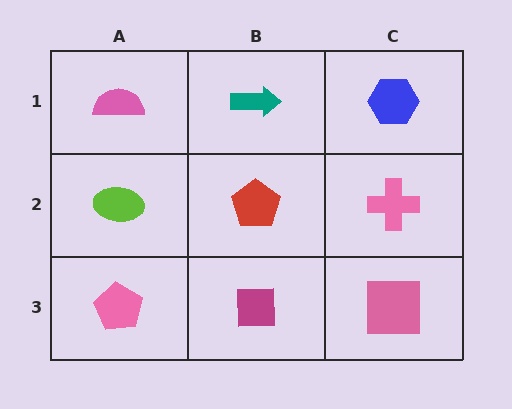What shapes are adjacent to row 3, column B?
A red pentagon (row 2, column B), a pink pentagon (row 3, column A), a pink square (row 3, column C).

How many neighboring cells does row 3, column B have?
3.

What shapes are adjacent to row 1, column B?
A red pentagon (row 2, column B), a pink semicircle (row 1, column A), a blue hexagon (row 1, column C).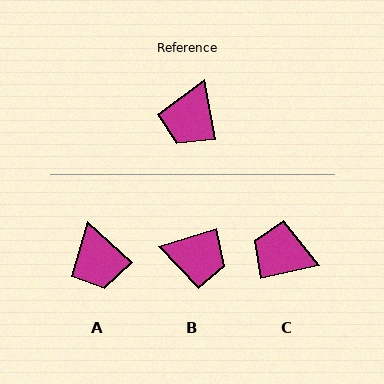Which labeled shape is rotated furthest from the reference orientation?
B, about 97 degrees away.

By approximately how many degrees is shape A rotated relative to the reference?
Approximately 38 degrees counter-clockwise.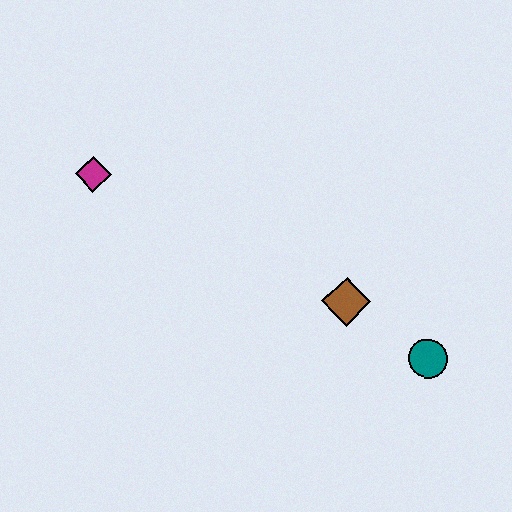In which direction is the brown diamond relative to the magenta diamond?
The brown diamond is to the right of the magenta diamond.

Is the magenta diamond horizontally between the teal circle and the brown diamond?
No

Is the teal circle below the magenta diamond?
Yes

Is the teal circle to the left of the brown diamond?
No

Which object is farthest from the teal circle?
The magenta diamond is farthest from the teal circle.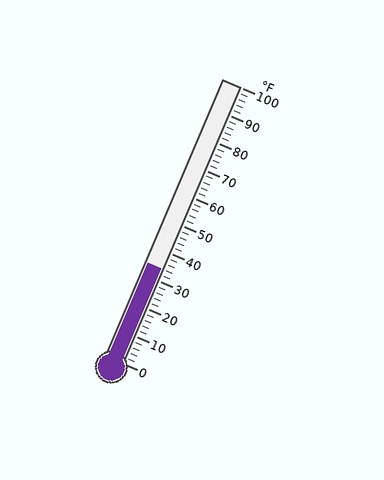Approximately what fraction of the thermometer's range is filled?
The thermometer is filled to approximately 35% of its range.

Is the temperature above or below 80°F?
The temperature is below 80°F.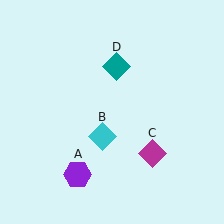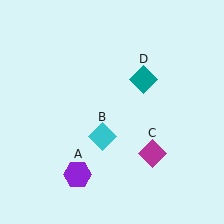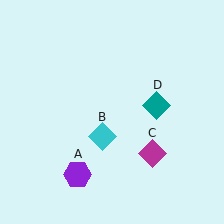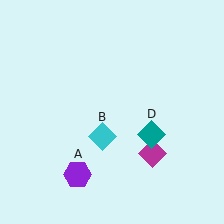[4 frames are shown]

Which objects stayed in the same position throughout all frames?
Purple hexagon (object A) and cyan diamond (object B) and magenta diamond (object C) remained stationary.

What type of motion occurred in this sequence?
The teal diamond (object D) rotated clockwise around the center of the scene.